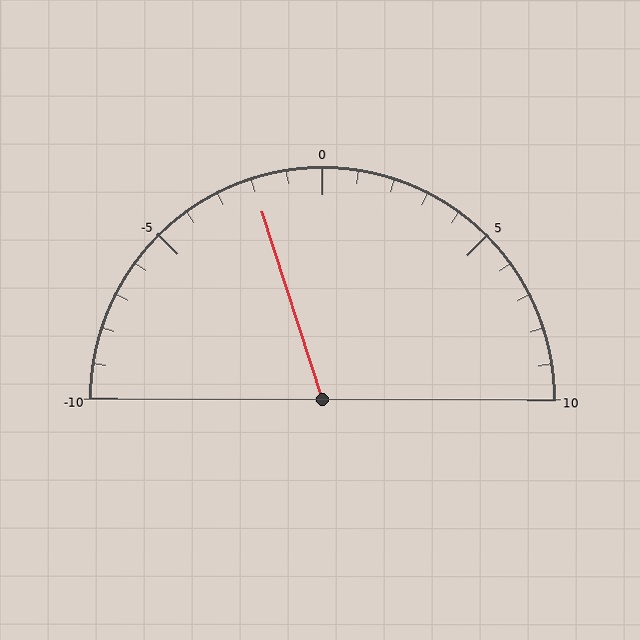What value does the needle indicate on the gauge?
The needle indicates approximately -2.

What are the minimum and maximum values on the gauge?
The gauge ranges from -10 to 10.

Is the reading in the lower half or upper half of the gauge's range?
The reading is in the lower half of the range (-10 to 10).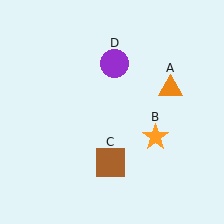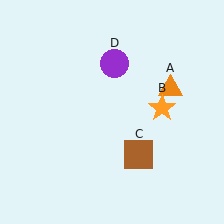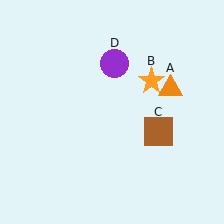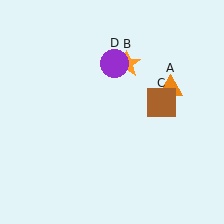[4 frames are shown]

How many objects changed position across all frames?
2 objects changed position: orange star (object B), brown square (object C).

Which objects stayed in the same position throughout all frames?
Orange triangle (object A) and purple circle (object D) remained stationary.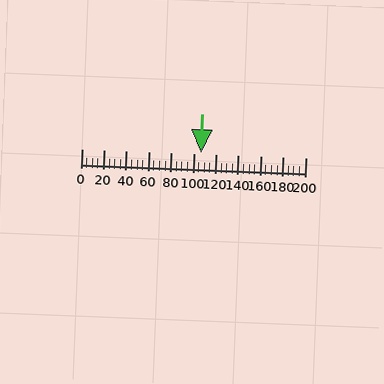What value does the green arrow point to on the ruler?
The green arrow points to approximately 107.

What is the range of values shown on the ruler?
The ruler shows values from 0 to 200.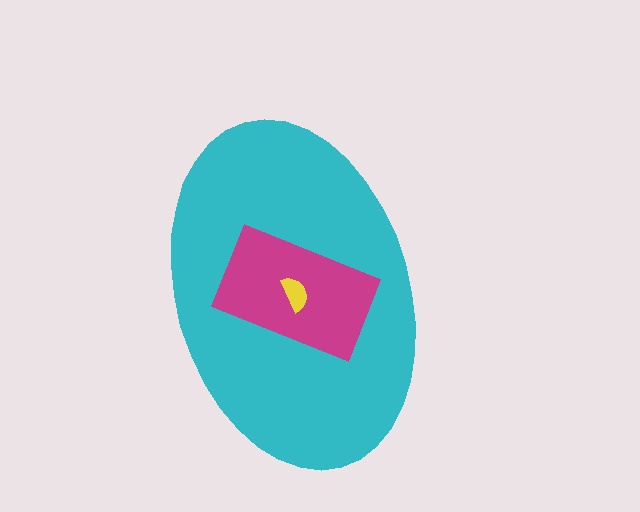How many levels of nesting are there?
3.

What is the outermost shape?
The cyan ellipse.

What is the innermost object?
The yellow semicircle.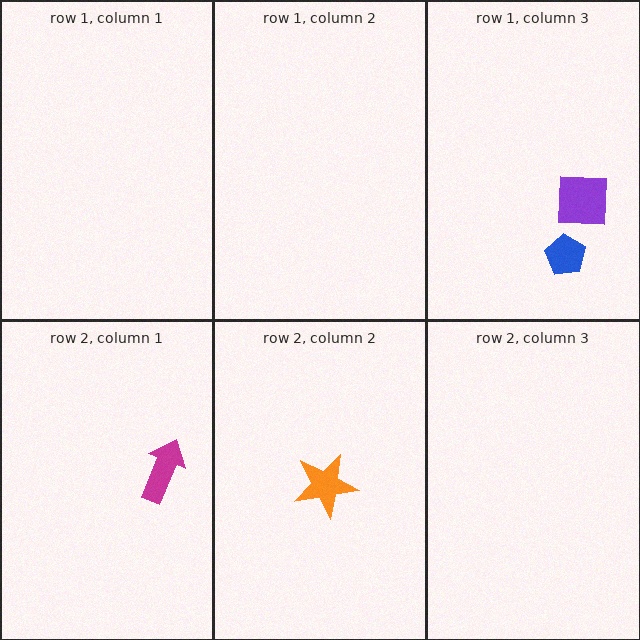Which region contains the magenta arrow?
The row 2, column 1 region.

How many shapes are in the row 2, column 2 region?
1.